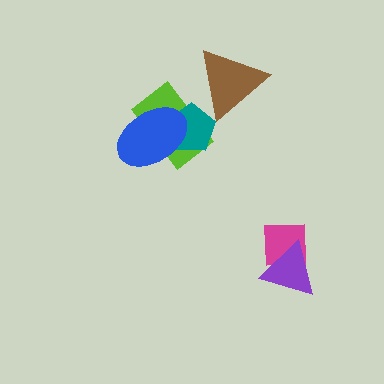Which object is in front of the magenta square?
The purple triangle is in front of the magenta square.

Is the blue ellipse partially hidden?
No, no other shape covers it.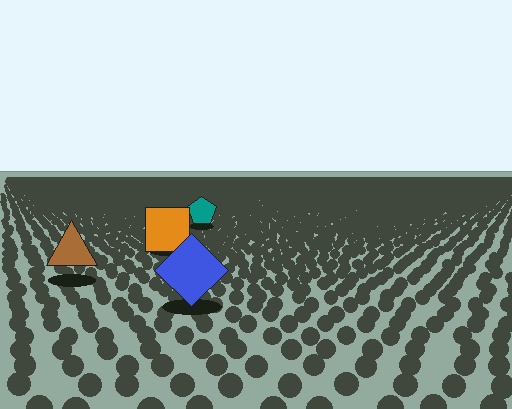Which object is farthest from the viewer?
The teal pentagon is farthest from the viewer. It appears smaller and the ground texture around it is denser.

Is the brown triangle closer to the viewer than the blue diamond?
No. The blue diamond is closer — you can tell from the texture gradient: the ground texture is coarser near it.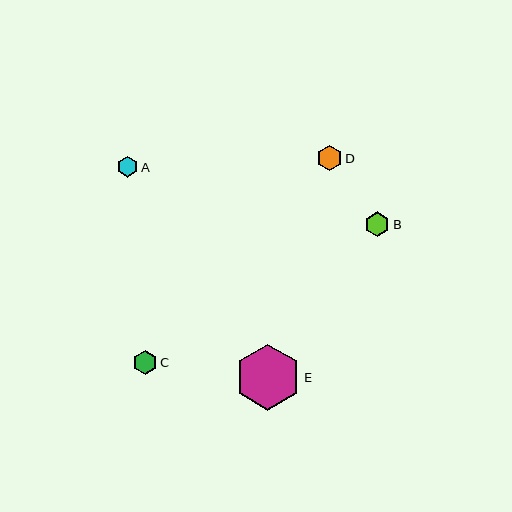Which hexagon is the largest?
Hexagon E is the largest with a size of approximately 66 pixels.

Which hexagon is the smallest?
Hexagon A is the smallest with a size of approximately 21 pixels.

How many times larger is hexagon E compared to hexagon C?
Hexagon E is approximately 2.7 times the size of hexagon C.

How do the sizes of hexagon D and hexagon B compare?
Hexagon D and hexagon B are approximately the same size.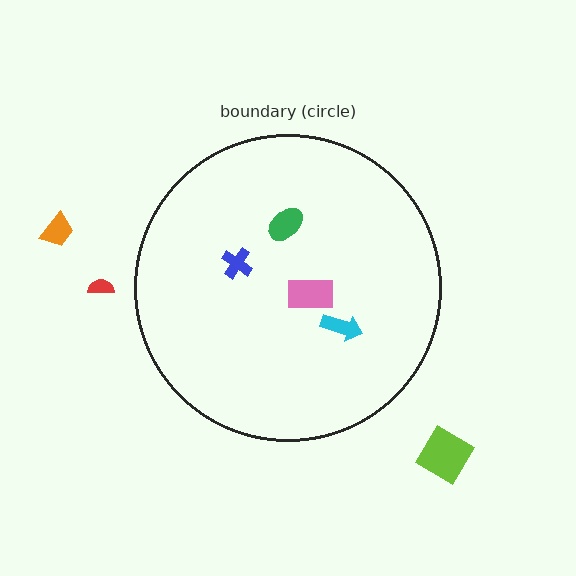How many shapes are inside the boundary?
4 inside, 3 outside.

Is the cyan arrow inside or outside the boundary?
Inside.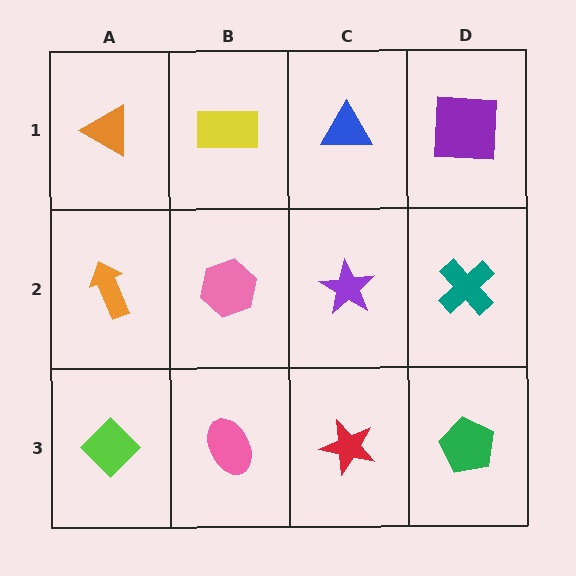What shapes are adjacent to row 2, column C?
A blue triangle (row 1, column C), a red star (row 3, column C), a pink hexagon (row 2, column B), a teal cross (row 2, column D).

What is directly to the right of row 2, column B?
A purple star.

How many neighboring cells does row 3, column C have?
3.